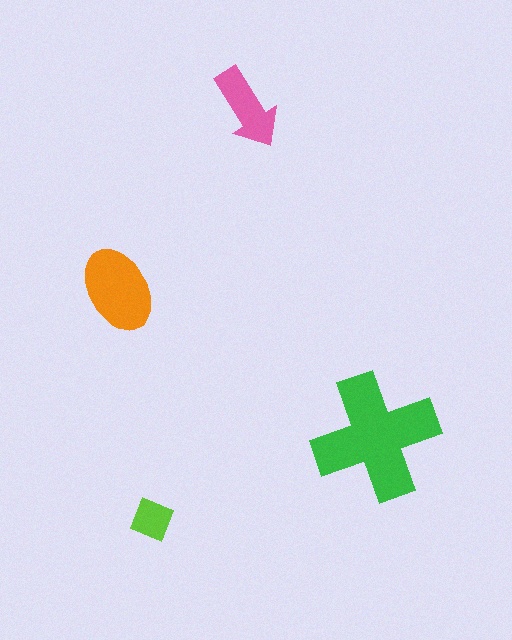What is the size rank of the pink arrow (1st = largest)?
3rd.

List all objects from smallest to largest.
The lime diamond, the pink arrow, the orange ellipse, the green cross.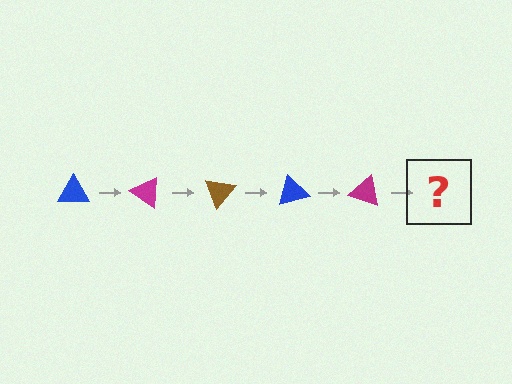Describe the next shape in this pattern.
It should be a brown triangle, rotated 175 degrees from the start.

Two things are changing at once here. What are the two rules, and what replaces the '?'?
The two rules are that it rotates 35 degrees each step and the color cycles through blue, magenta, and brown. The '?' should be a brown triangle, rotated 175 degrees from the start.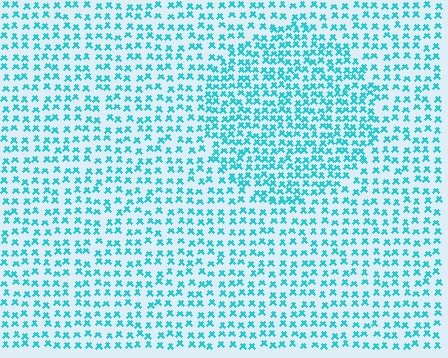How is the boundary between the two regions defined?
The boundary is defined by a change in element density (approximately 1.6x ratio). All elements are the same color, size, and shape.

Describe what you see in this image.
The image contains small cyan elements arranged at two different densities. A circle-shaped region is visible where the elements are more densely packed than the surrounding area.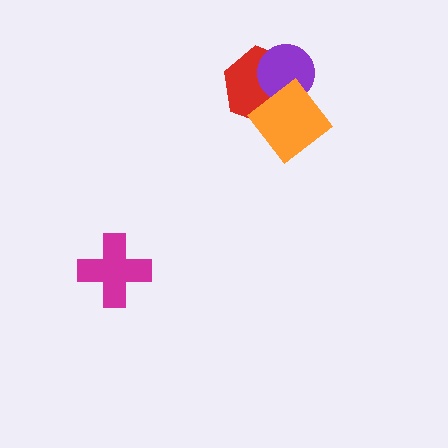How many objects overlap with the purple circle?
2 objects overlap with the purple circle.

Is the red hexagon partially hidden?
Yes, it is partially covered by another shape.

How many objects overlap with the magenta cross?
0 objects overlap with the magenta cross.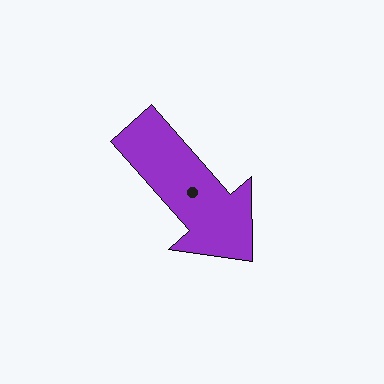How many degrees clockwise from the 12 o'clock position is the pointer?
Approximately 139 degrees.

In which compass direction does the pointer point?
Southeast.